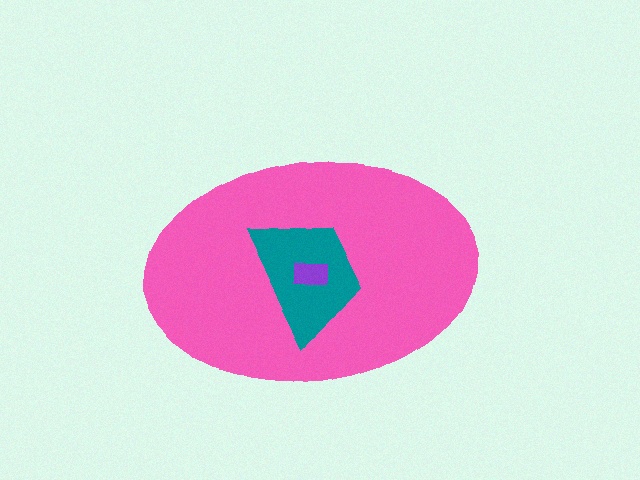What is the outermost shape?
The pink ellipse.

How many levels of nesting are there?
3.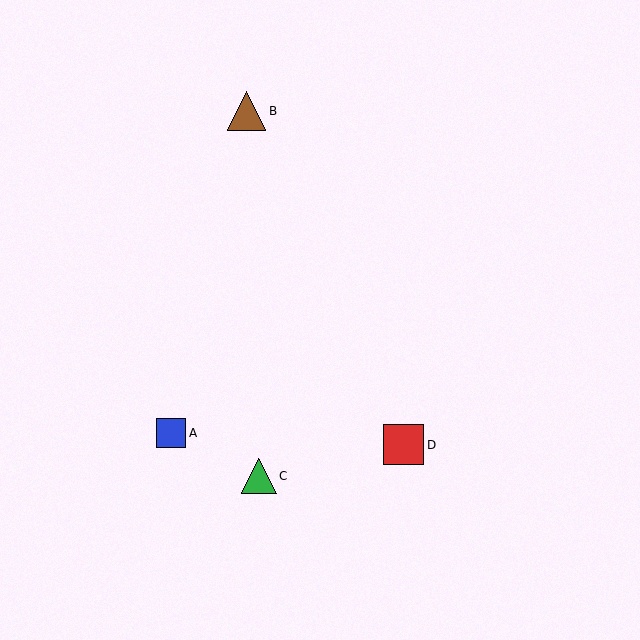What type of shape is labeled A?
Shape A is a blue square.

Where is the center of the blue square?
The center of the blue square is at (171, 433).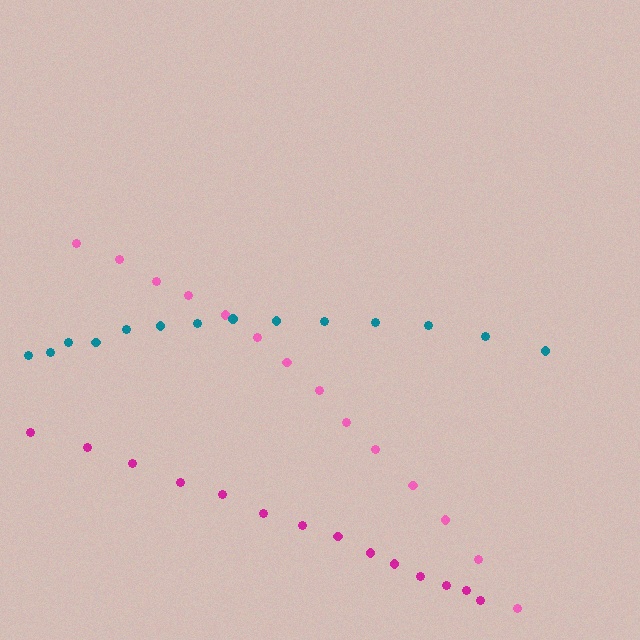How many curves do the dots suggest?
There are 3 distinct paths.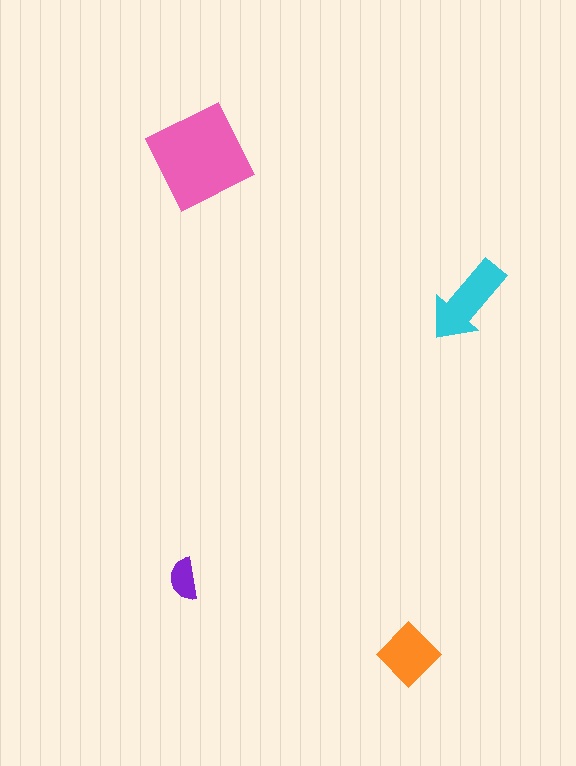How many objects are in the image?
There are 4 objects in the image.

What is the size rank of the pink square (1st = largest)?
1st.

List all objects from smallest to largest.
The purple semicircle, the orange diamond, the cyan arrow, the pink square.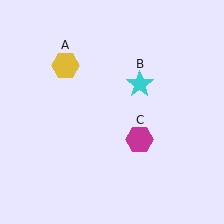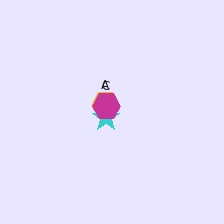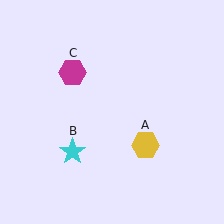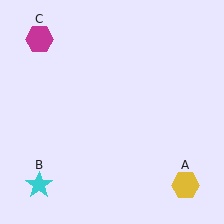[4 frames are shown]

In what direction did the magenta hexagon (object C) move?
The magenta hexagon (object C) moved up and to the left.